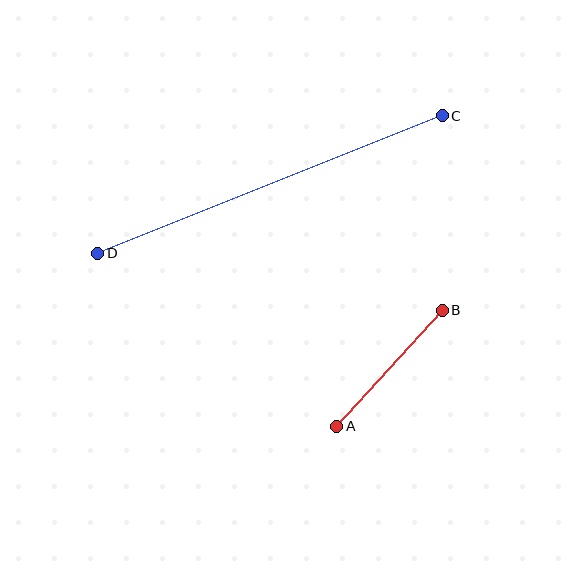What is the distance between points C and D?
The distance is approximately 371 pixels.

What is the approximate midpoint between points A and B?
The midpoint is at approximately (389, 368) pixels.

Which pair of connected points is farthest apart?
Points C and D are farthest apart.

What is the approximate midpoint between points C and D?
The midpoint is at approximately (270, 184) pixels.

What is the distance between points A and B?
The distance is approximately 157 pixels.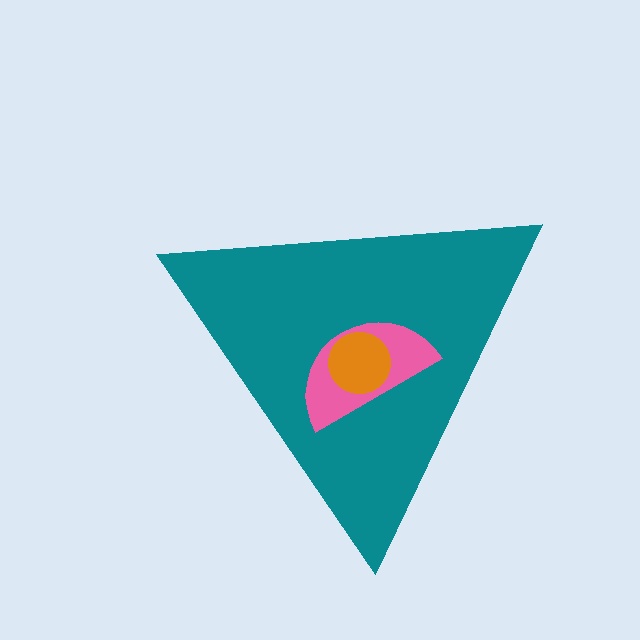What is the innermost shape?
The orange circle.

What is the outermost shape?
The teal triangle.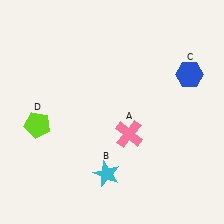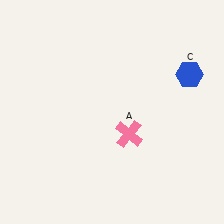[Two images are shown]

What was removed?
The cyan star (B), the lime pentagon (D) were removed in Image 2.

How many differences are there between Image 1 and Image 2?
There are 2 differences between the two images.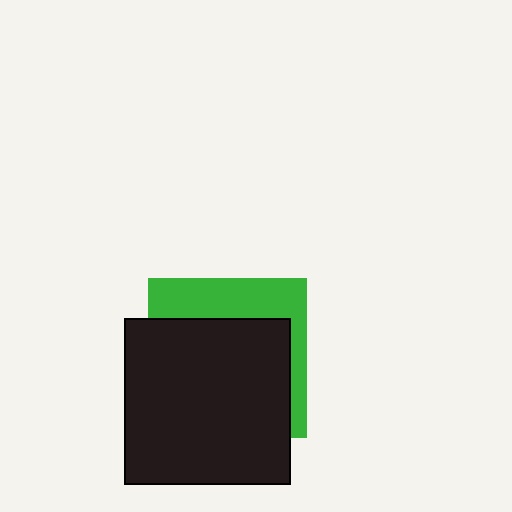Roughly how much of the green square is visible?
A small part of it is visible (roughly 32%).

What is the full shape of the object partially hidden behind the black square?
The partially hidden object is a green square.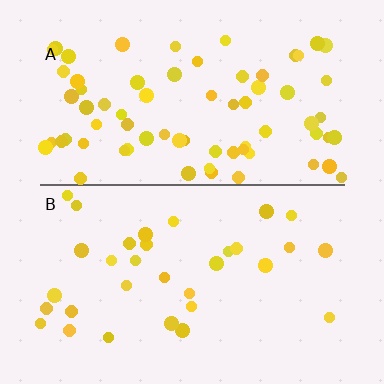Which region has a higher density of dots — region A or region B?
A (the top).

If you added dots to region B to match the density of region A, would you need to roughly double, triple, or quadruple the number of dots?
Approximately double.